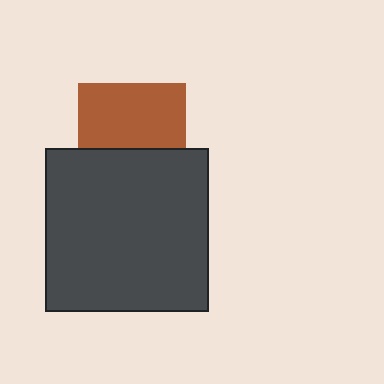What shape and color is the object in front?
The object in front is a dark gray square.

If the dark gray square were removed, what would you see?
You would see the complete brown square.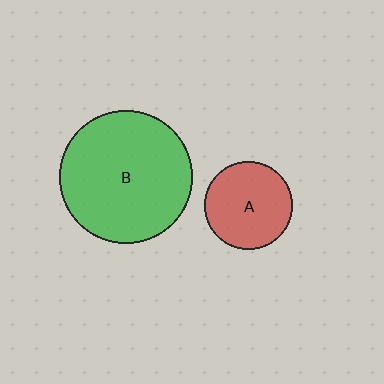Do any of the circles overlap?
No, none of the circles overlap.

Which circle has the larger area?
Circle B (green).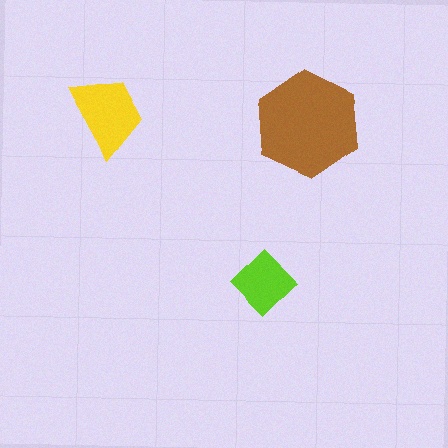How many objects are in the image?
There are 3 objects in the image.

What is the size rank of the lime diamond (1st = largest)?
3rd.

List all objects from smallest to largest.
The lime diamond, the yellow trapezoid, the brown hexagon.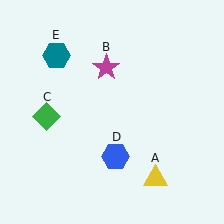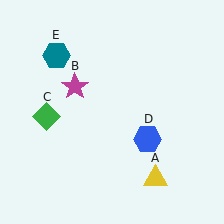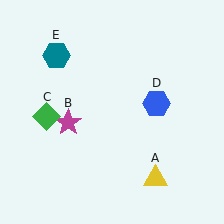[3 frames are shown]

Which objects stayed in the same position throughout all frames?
Yellow triangle (object A) and green diamond (object C) and teal hexagon (object E) remained stationary.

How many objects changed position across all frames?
2 objects changed position: magenta star (object B), blue hexagon (object D).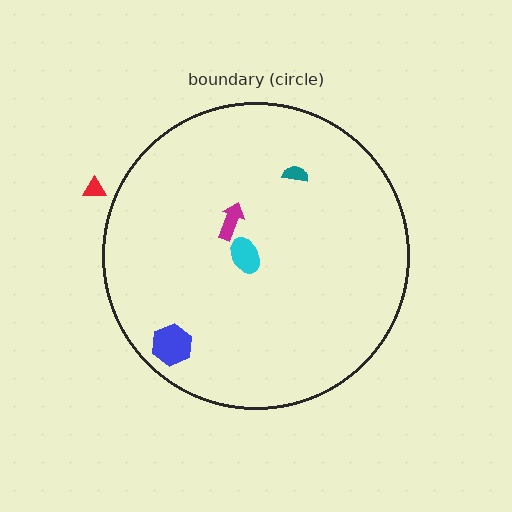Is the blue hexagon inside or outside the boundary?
Inside.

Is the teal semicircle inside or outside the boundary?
Inside.